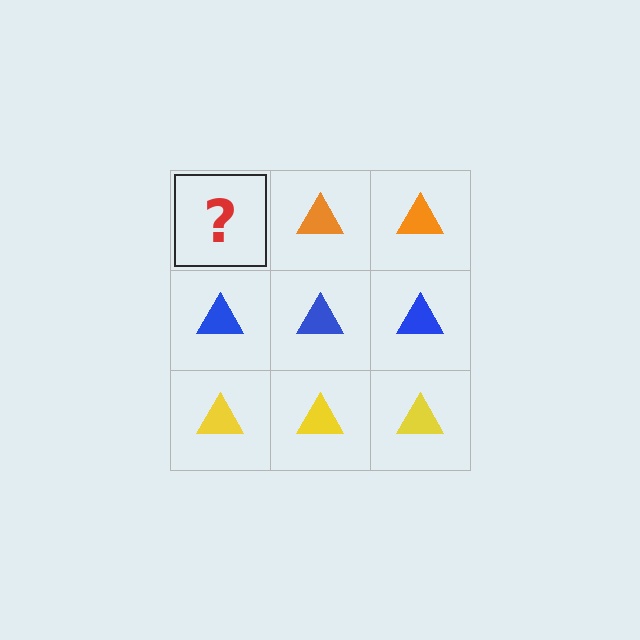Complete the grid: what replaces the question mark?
The question mark should be replaced with an orange triangle.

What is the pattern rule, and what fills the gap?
The rule is that each row has a consistent color. The gap should be filled with an orange triangle.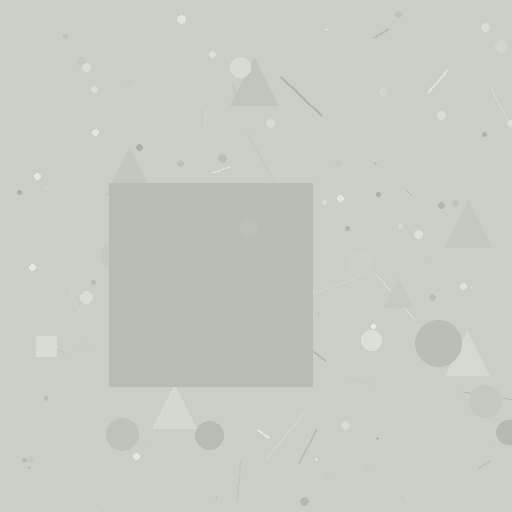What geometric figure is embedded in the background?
A square is embedded in the background.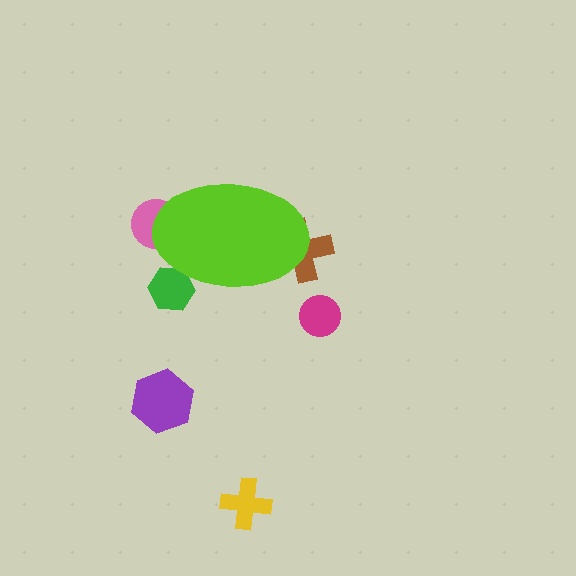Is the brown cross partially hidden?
Yes, the brown cross is partially hidden behind the lime ellipse.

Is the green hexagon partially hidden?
Yes, the green hexagon is partially hidden behind the lime ellipse.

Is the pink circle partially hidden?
Yes, the pink circle is partially hidden behind the lime ellipse.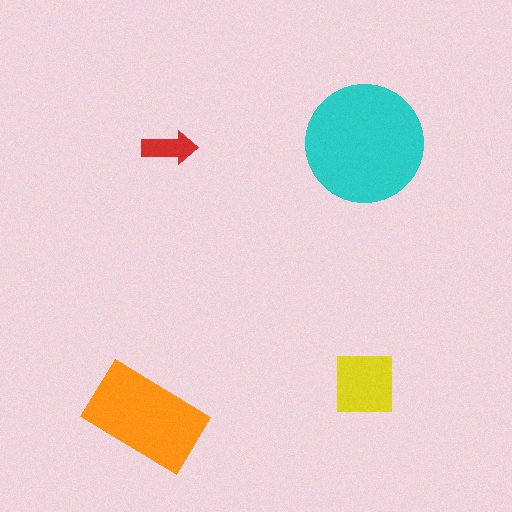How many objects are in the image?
There are 4 objects in the image.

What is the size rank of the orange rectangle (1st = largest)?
2nd.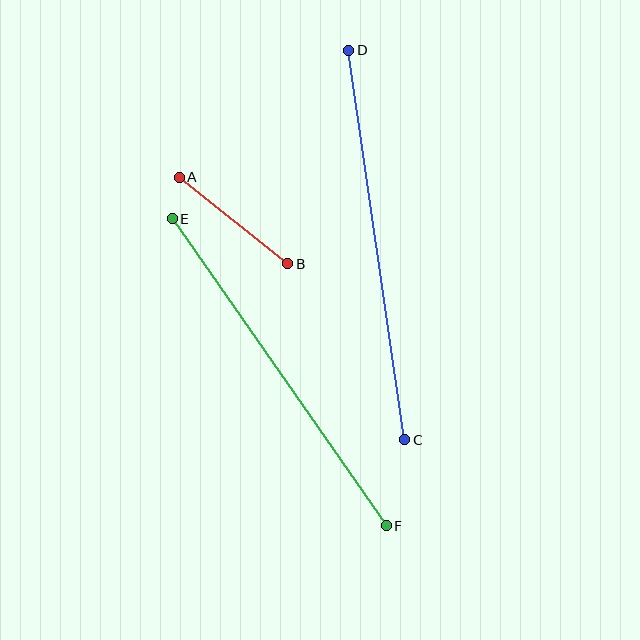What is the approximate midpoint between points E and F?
The midpoint is at approximately (279, 372) pixels.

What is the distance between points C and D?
The distance is approximately 394 pixels.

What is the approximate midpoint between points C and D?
The midpoint is at approximately (377, 245) pixels.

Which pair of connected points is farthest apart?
Points C and D are farthest apart.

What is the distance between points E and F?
The distance is approximately 374 pixels.